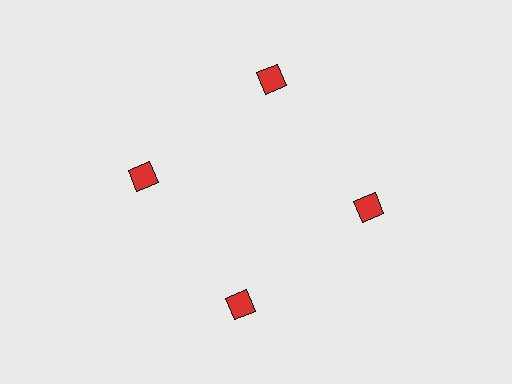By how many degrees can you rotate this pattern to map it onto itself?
The pattern maps onto itself every 90 degrees of rotation.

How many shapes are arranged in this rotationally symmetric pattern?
There are 4 shapes, arranged in 4 groups of 1.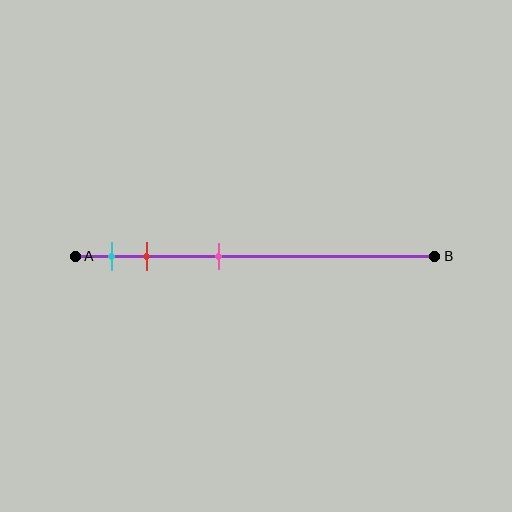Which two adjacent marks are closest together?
The cyan and red marks are the closest adjacent pair.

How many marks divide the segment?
There are 3 marks dividing the segment.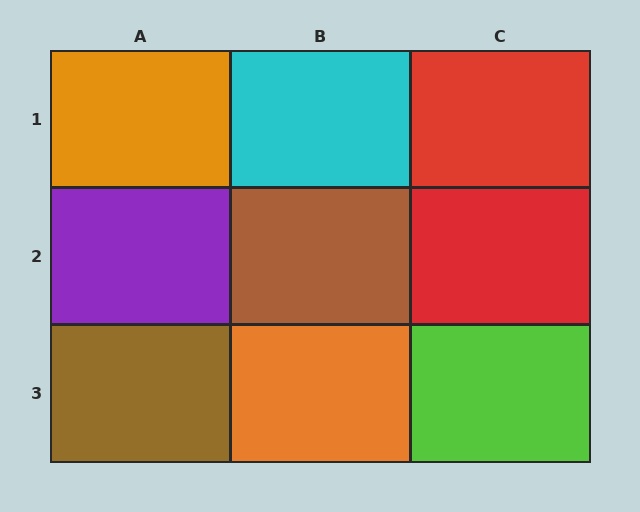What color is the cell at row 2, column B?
Brown.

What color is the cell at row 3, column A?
Brown.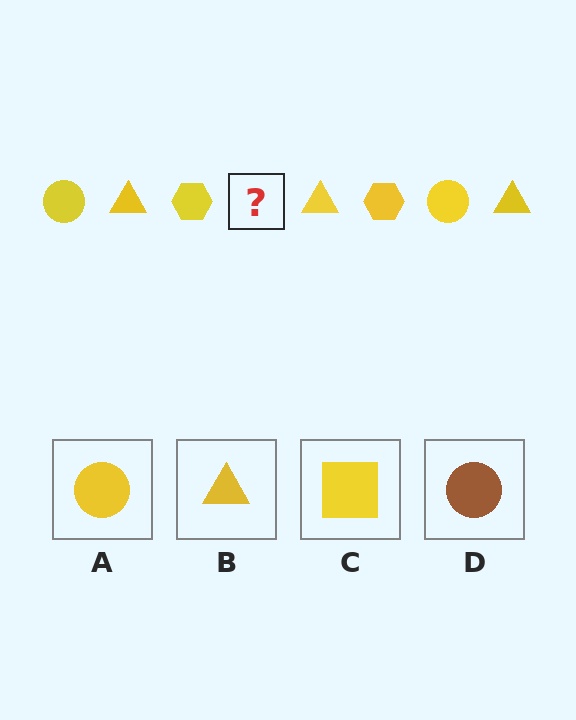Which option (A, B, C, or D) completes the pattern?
A.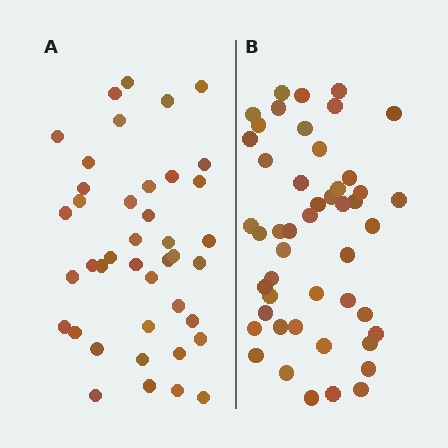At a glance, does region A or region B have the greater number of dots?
Region B (the right region) has more dots.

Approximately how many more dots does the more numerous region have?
Region B has roughly 8 or so more dots than region A.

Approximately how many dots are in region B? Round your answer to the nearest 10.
About 50 dots. (The exact count is 48, which rounds to 50.)